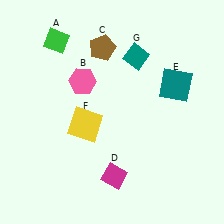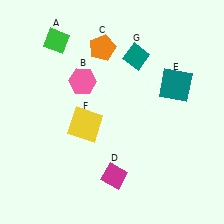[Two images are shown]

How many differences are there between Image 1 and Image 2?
There is 1 difference between the two images.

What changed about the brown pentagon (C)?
In Image 1, C is brown. In Image 2, it changed to orange.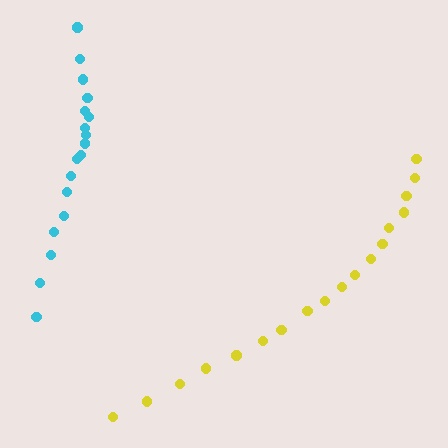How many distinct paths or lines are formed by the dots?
There are 2 distinct paths.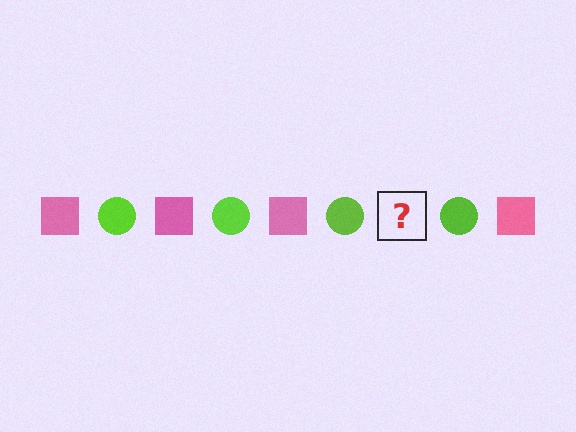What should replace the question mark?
The question mark should be replaced with a pink square.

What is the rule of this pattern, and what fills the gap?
The rule is that the pattern alternates between pink square and lime circle. The gap should be filled with a pink square.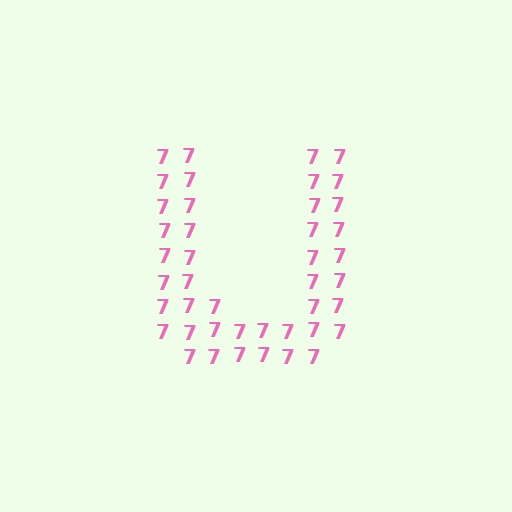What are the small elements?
The small elements are digit 7's.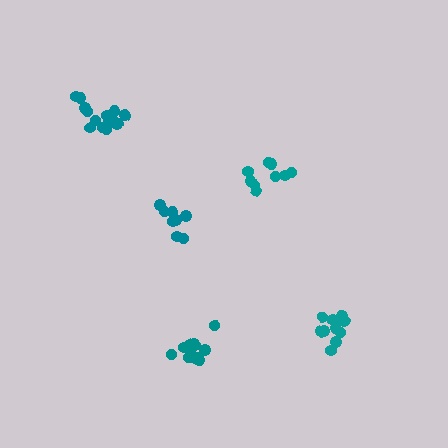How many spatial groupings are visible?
There are 5 spatial groupings.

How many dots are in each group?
Group 1: 9 dots, Group 2: 11 dots, Group 3: 8 dots, Group 4: 14 dots, Group 5: 12 dots (54 total).